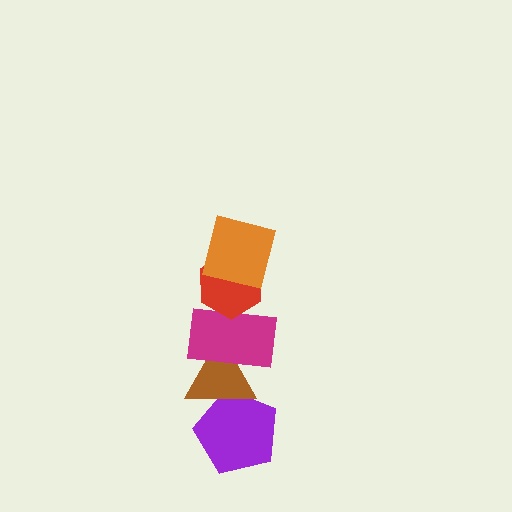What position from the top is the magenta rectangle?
The magenta rectangle is 3rd from the top.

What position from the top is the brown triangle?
The brown triangle is 4th from the top.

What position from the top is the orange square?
The orange square is 1st from the top.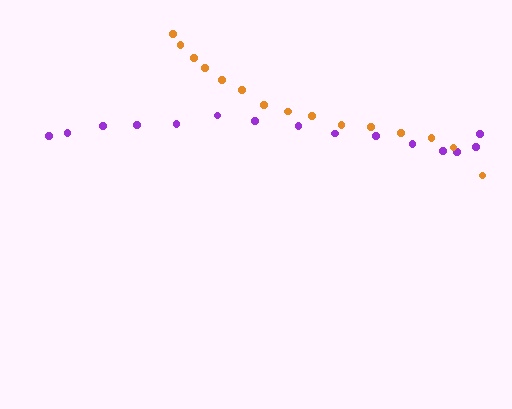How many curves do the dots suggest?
There are 2 distinct paths.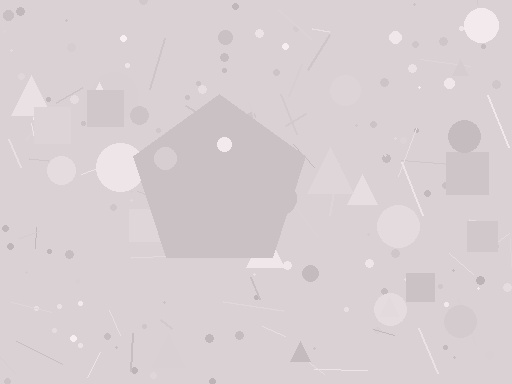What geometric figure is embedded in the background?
A pentagon is embedded in the background.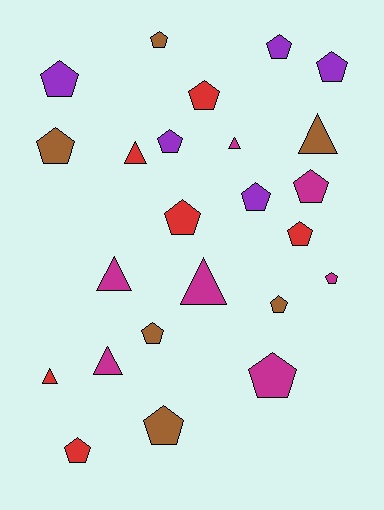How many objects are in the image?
There are 24 objects.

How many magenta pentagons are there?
There are 3 magenta pentagons.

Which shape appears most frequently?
Pentagon, with 17 objects.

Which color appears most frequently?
Magenta, with 7 objects.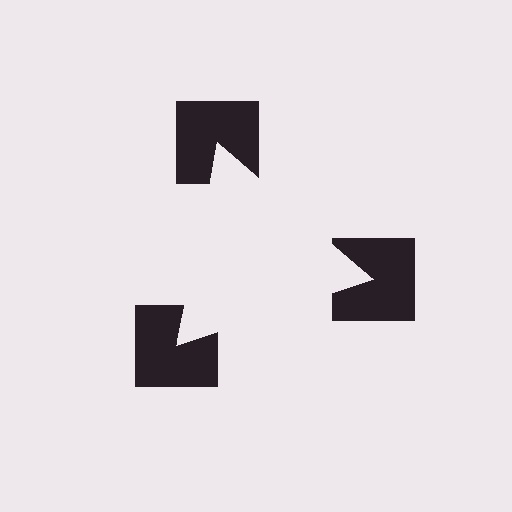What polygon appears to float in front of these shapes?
An illusory triangle — its edges are inferred from the aligned wedge cuts in the notched squares, not physically drawn.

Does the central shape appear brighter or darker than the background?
It typically appears slightly brighter than the background, even though no actual brightness change is drawn.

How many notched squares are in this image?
There are 3 — one at each vertex of the illusory triangle.